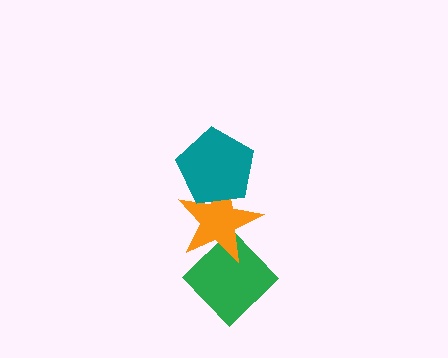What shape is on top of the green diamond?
The orange star is on top of the green diamond.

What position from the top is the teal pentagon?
The teal pentagon is 1st from the top.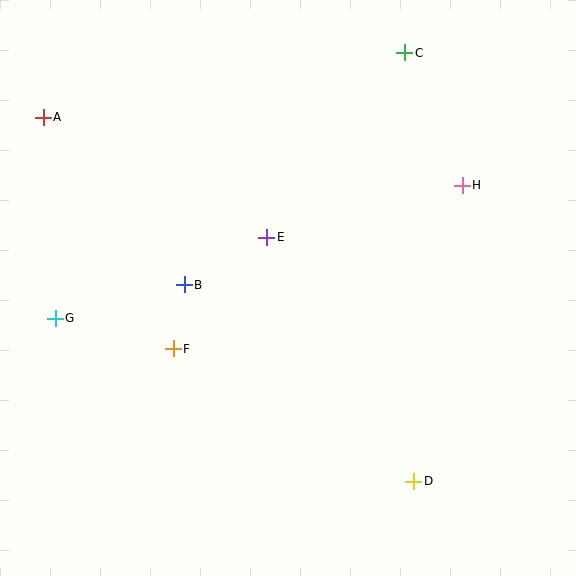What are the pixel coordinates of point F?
Point F is at (173, 349).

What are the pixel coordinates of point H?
Point H is at (462, 185).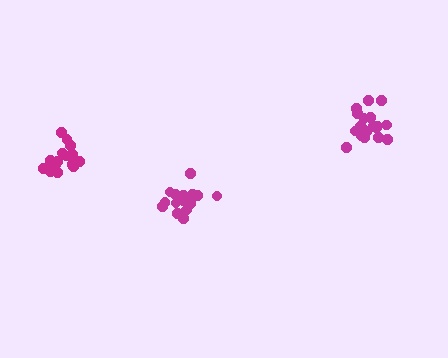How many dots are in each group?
Group 1: 20 dots, Group 2: 19 dots, Group 3: 16 dots (55 total).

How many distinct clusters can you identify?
There are 3 distinct clusters.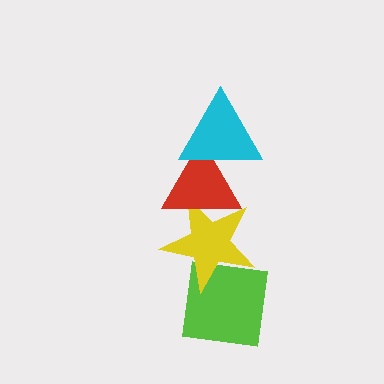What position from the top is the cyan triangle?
The cyan triangle is 1st from the top.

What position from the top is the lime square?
The lime square is 4th from the top.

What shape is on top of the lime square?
The yellow star is on top of the lime square.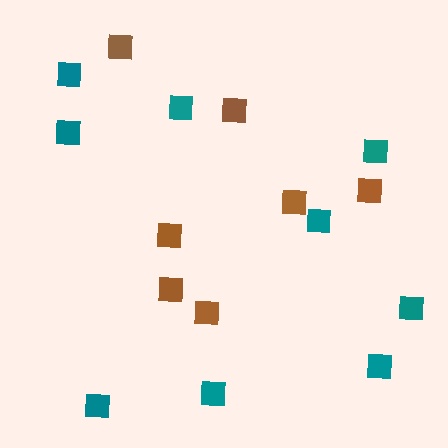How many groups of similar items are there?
There are 2 groups: one group of brown squares (7) and one group of teal squares (9).